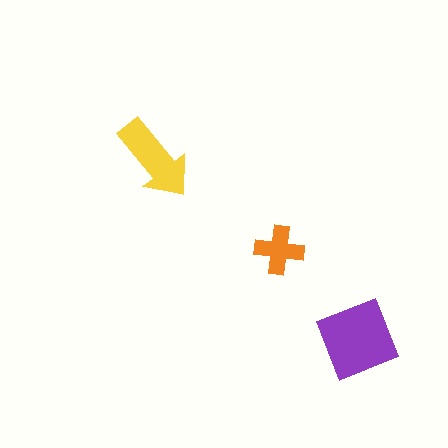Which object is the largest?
The purple square.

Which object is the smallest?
The orange cross.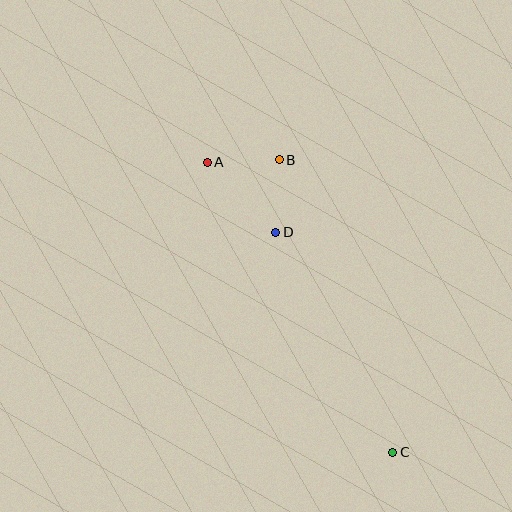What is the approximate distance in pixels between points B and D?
The distance between B and D is approximately 73 pixels.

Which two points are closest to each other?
Points A and B are closest to each other.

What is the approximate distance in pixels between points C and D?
The distance between C and D is approximately 249 pixels.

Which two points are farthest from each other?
Points A and C are farthest from each other.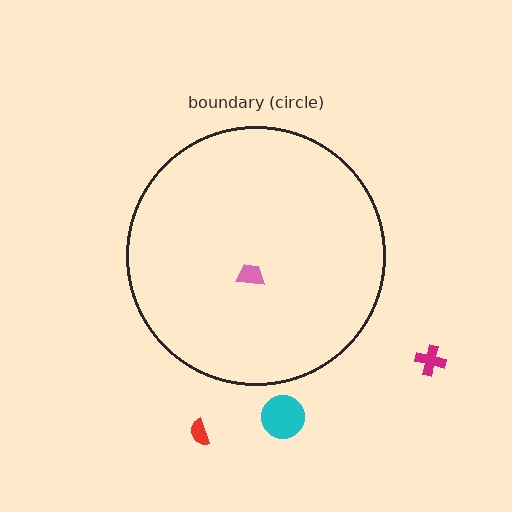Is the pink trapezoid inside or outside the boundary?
Inside.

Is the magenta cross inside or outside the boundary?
Outside.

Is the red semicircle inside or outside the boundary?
Outside.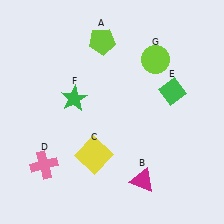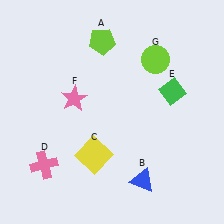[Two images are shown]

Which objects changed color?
B changed from magenta to blue. F changed from green to pink.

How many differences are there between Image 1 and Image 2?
There are 2 differences between the two images.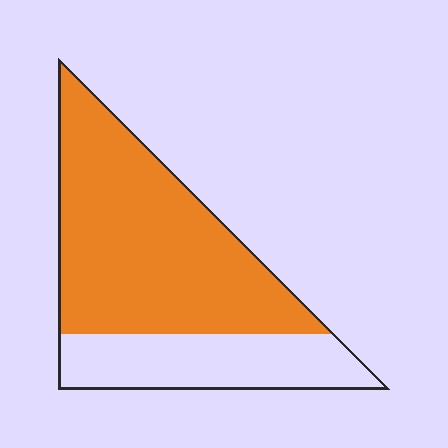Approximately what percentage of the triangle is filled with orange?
Approximately 70%.